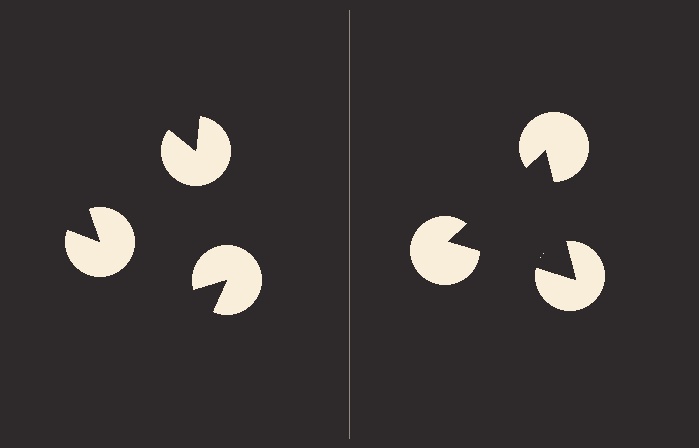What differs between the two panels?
The pac-man discs are positioned identically on both sides; only the wedge orientations differ. On the right they align to a triangle; on the left they are misaligned.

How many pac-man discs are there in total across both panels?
6 — 3 on each side.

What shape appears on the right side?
An illusory triangle.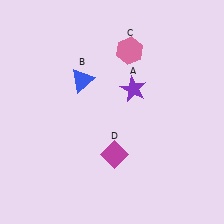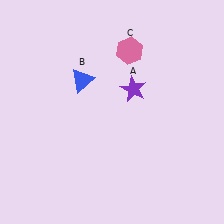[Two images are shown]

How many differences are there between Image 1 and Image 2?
There is 1 difference between the two images.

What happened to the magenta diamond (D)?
The magenta diamond (D) was removed in Image 2. It was in the bottom-right area of Image 1.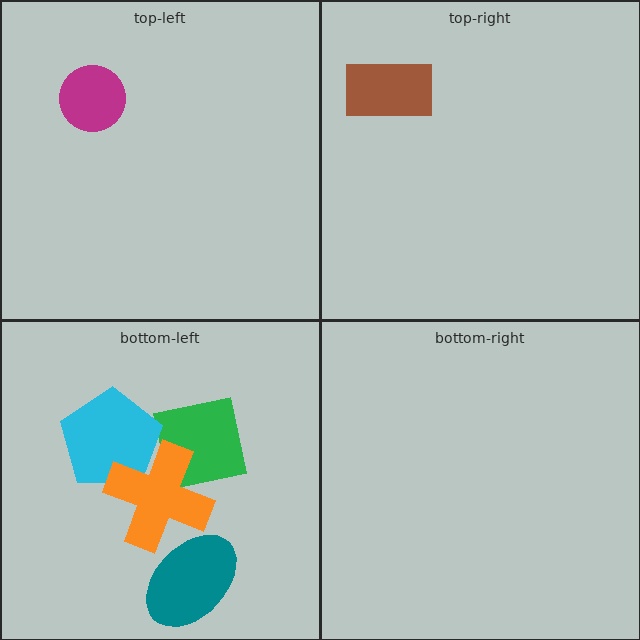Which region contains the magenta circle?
The top-left region.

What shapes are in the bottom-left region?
The green square, the cyan pentagon, the orange cross, the teal ellipse.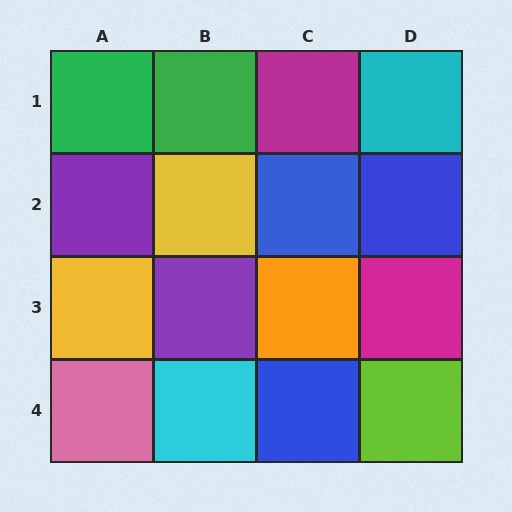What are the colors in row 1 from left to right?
Green, green, magenta, cyan.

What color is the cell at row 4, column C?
Blue.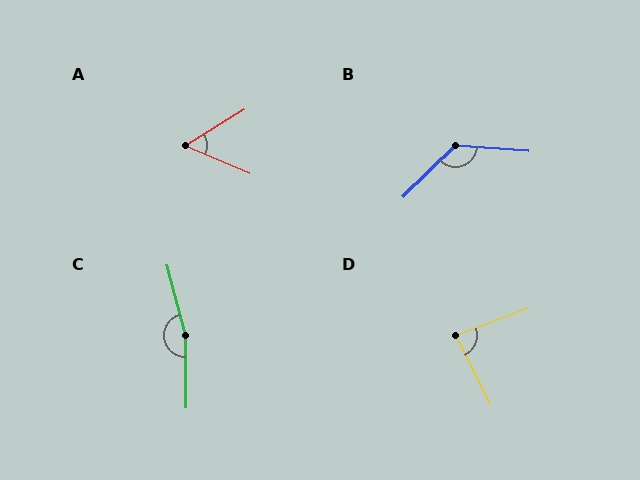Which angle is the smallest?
A, at approximately 55 degrees.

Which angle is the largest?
C, at approximately 166 degrees.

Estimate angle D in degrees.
Approximately 84 degrees.